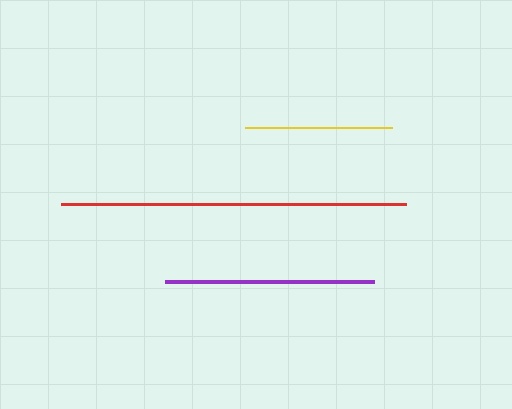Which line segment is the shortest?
The yellow line is the shortest at approximately 147 pixels.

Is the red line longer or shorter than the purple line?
The red line is longer than the purple line.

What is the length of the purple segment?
The purple segment is approximately 209 pixels long.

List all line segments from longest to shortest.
From longest to shortest: red, purple, yellow.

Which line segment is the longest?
The red line is the longest at approximately 346 pixels.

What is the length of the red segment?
The red segment is approximately 346 pixels long.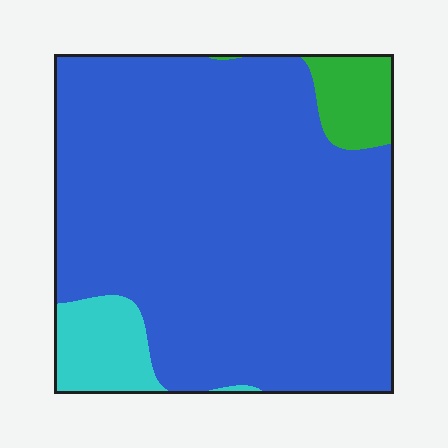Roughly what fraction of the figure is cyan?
Cyan covers roughly 10% of the figure.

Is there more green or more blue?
Blue.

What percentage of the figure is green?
Green takes up about one tenth (1/10) of the figure.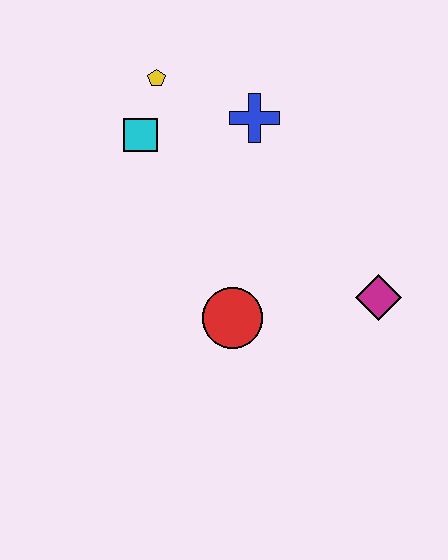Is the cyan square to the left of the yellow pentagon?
Yes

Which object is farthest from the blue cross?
The magenta diamond is farthest from the blue cross.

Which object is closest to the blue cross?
The yellow pentagon is closest to the blue cross.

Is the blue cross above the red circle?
Yes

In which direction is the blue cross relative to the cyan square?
The blue cross is to the right of the cyan square.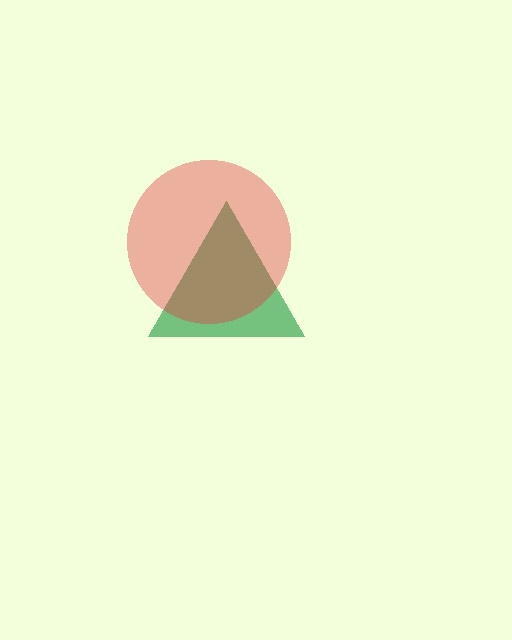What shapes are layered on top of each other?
The layered shapes are: a green triangle, a red circle.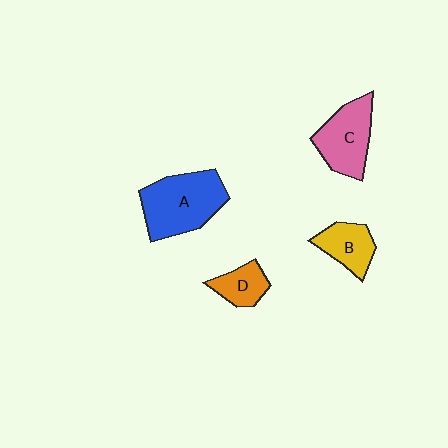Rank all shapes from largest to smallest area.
From largest to smallest: A (blue), C (pink), B (yellow), D (orange).